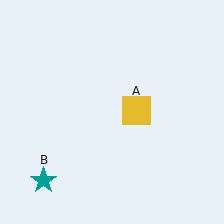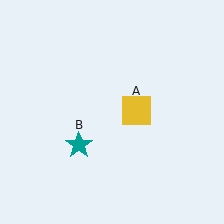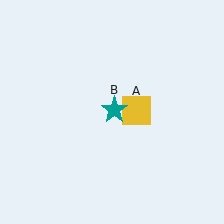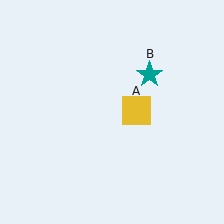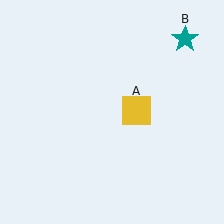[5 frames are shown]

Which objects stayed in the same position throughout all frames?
Yellow square (object A) remained stationary.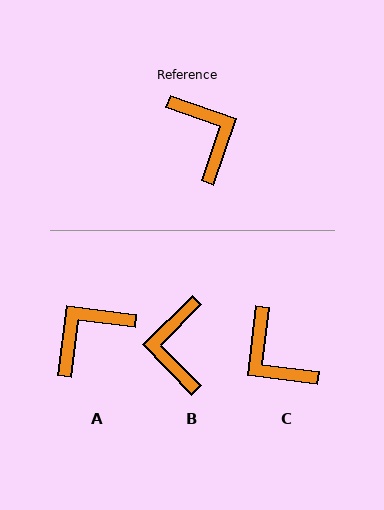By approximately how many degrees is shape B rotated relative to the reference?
Approximately 154 degrees counter-clockwise.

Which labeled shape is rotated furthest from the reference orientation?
C, about 168 degrees away.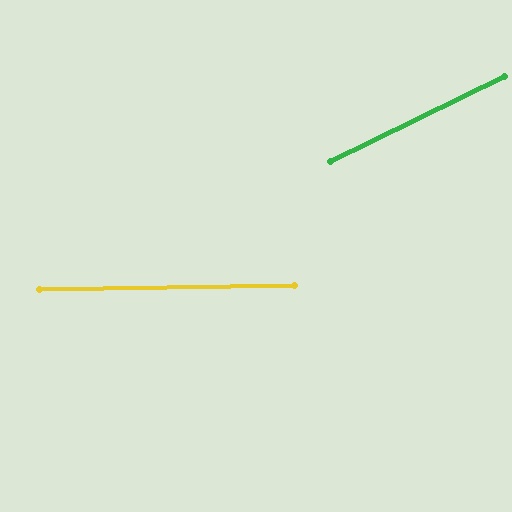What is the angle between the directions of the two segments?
Approximately 25 degrees.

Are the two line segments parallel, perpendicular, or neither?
Neither parallel nor perpendicular — they differ by about 25°.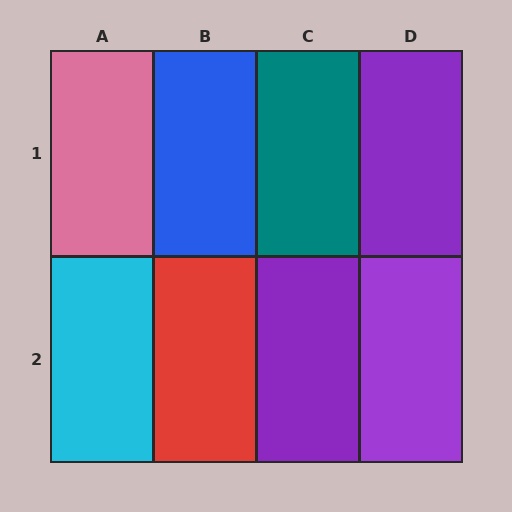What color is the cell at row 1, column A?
Pink.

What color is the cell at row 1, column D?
Purple.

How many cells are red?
1 cell is red.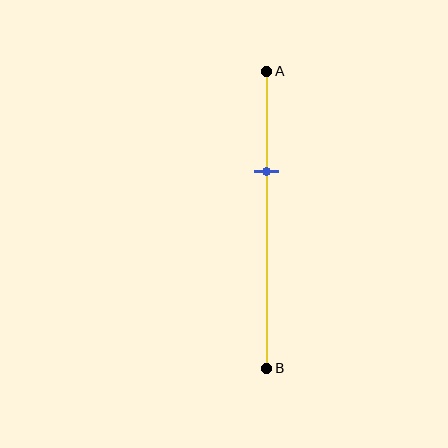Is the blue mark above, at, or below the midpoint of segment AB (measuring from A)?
The blue mark is above the midpoint of segment AB.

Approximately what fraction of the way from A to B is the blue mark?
The blue mark is approximately 35% of the way from A to B.